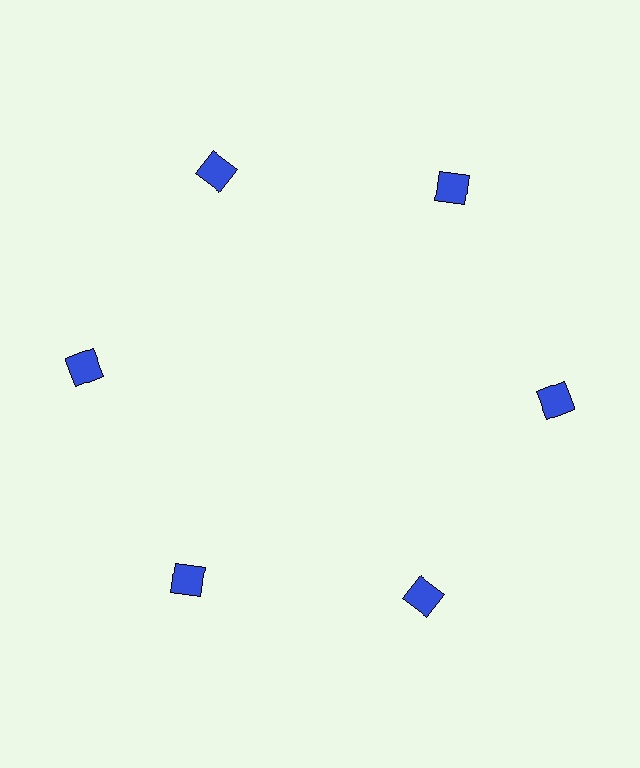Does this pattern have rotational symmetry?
Yes, this pattern has 6-fold rotational symmetry. It looks the same after rotating 60 degrees around the center.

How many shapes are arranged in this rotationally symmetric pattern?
There are 6 shapes, arranged in 6 groups of 1.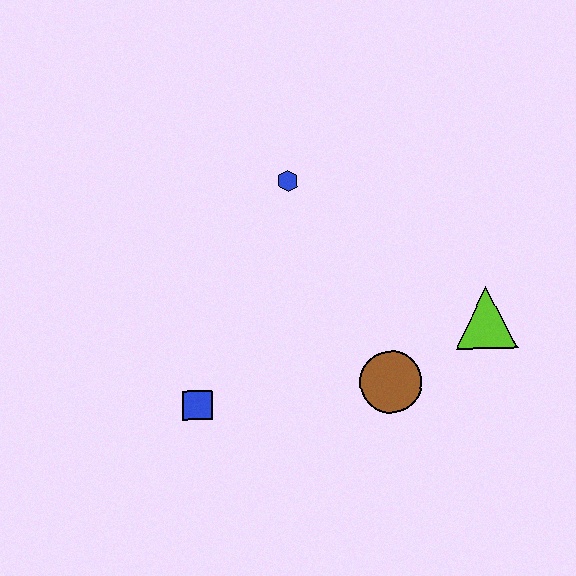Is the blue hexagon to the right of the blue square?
Yes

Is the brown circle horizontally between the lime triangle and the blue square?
Yes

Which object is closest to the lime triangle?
The brown circle is closest to the lime triangle.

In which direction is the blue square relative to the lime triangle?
The blue square is to the left of the lime triangle.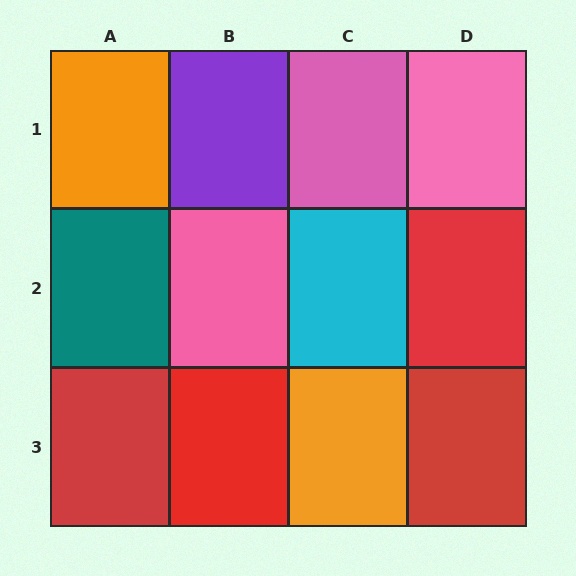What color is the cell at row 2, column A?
Teal.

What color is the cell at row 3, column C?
Orange.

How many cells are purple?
1 cell is purple.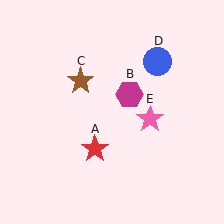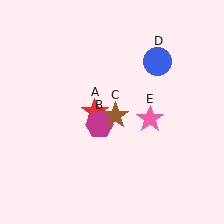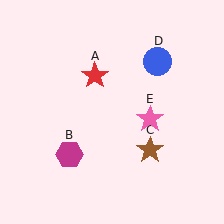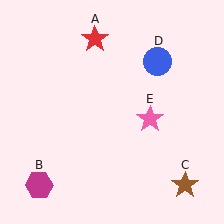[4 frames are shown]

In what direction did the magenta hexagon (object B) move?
The magenta hexagon (object B) moved down and to the left.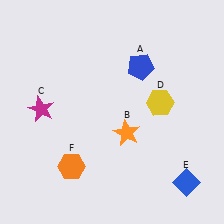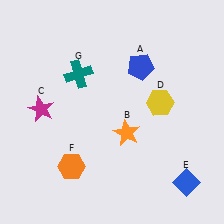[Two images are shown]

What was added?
A teal cross (G) was added in Image 2.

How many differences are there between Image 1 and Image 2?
There is 1 difference between the two images.